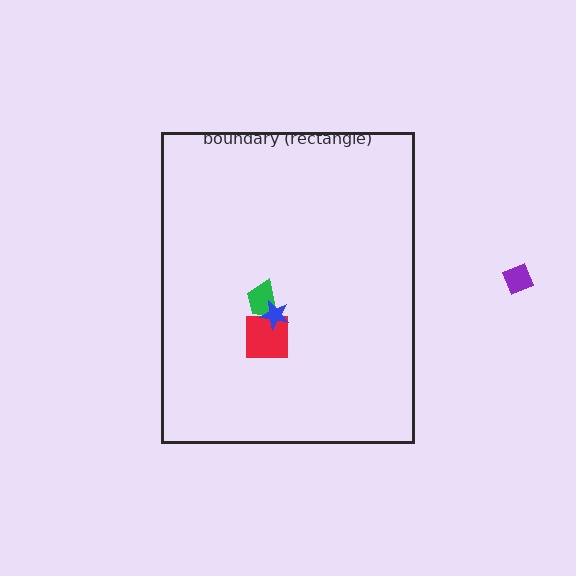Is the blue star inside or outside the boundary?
Inside.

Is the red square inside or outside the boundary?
Inside.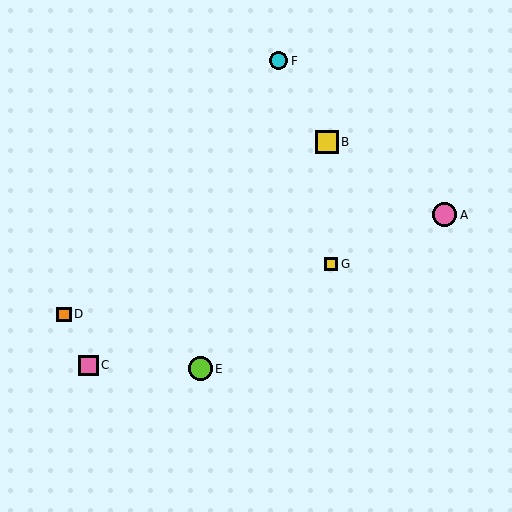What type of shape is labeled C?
Shape C is a pink square.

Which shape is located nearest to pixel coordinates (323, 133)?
The yellow square (labeled B) at (327, 142) is nearest to that location.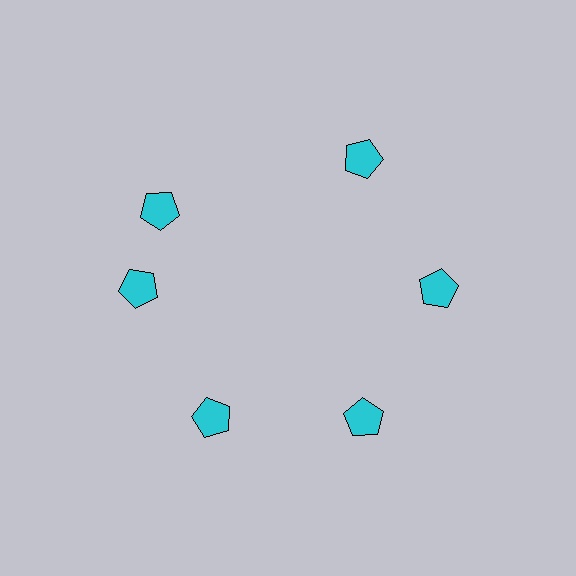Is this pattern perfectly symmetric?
No. The 6 cyan pentagons are arranged in a ring, but one element near the 11 o'clock position is rotated out of alignment along the ring, breaking the 6-fold rotational symmetry.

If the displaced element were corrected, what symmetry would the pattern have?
It would have 6-fold rotational symmetry — the pattern would map onto itself every 60 degrees.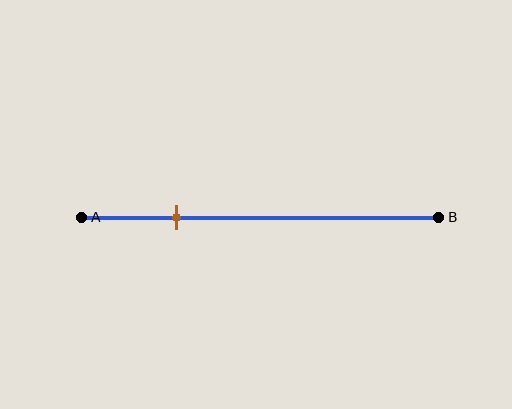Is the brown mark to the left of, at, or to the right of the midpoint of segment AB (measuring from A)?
The brown mark is to the left of the midpoint of segment AB.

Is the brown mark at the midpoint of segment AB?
No, the mark is at about 25% from A, not at the 50% midpoint.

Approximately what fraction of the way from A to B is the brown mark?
The brown mark is approximately 25% of the way from A to B.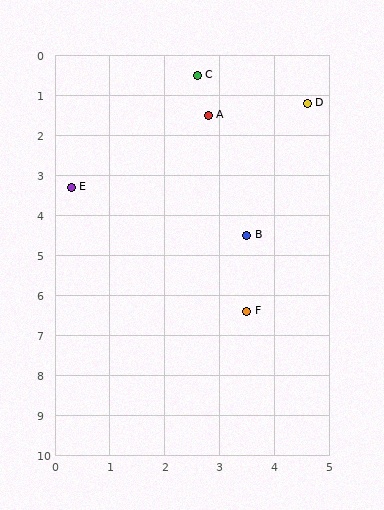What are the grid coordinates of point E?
Point E is at approximately (0.3, 3.3).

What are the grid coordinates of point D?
Point D is at approximately (4.6, 1.2).